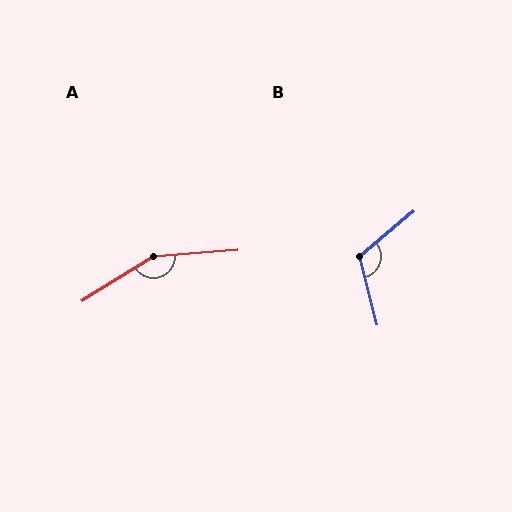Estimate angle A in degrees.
Approximately 153 degrees.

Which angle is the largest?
A, at approximately 153 degrees.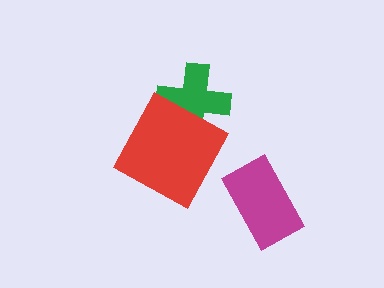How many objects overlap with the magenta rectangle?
0 objects overlap with the magenta rectangle.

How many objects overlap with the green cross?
1 object overlaps with the green cross.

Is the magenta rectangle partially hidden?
No, no other shape covers it.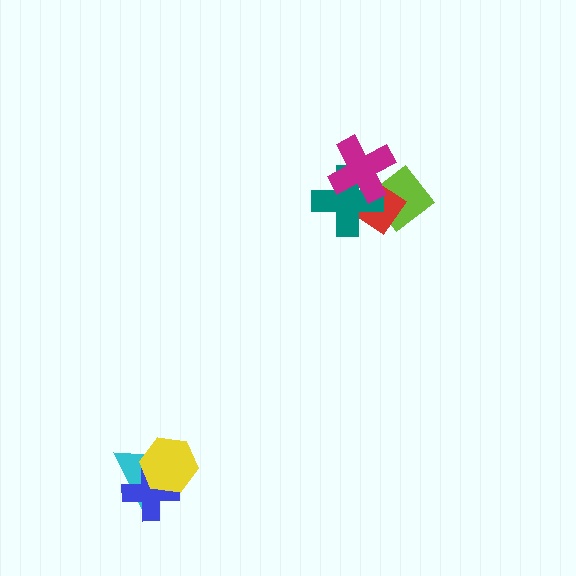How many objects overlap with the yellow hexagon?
2 objects overlap with the yellow hexagon.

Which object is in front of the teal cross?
The magenta cross is in front of the teal cross.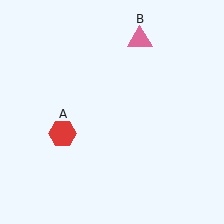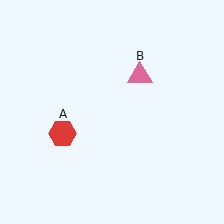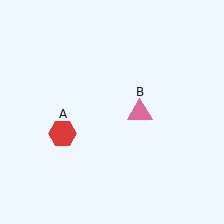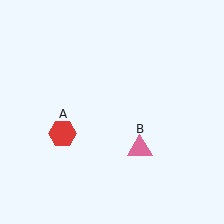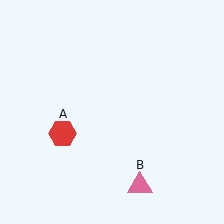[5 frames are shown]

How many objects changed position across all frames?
1 object changed position: pink triangle (object B).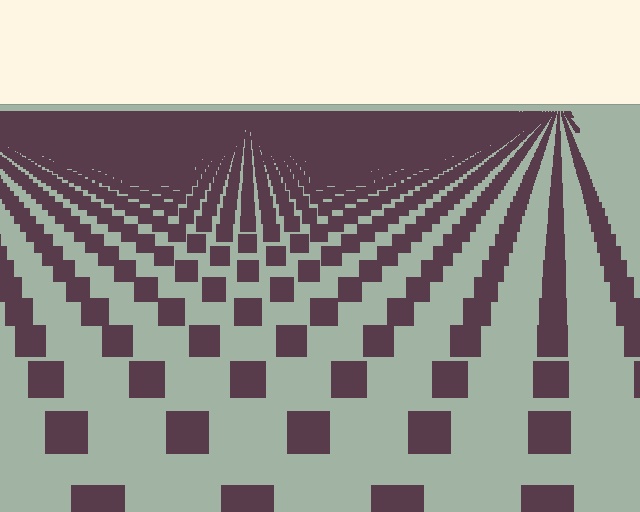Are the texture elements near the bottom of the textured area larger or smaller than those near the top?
Larger. Near the bottom, elements are closer to the viewer and appear at a bigger on-screen size.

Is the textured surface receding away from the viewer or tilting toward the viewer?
The surface is receding away from the viewer. Texture elements get smaller and denser toward the top.